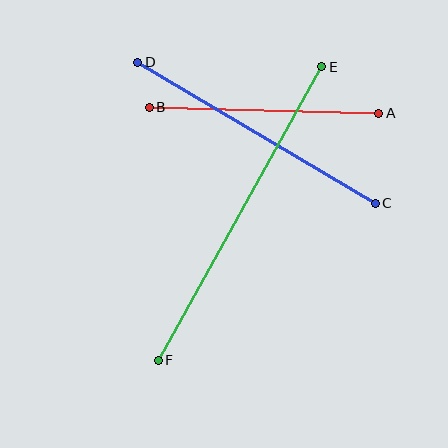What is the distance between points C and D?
The distance is approximately 276 pixels.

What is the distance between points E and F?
The distance is approximately 335 pixels.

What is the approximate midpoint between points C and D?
The midpoint is at approximately (256, 133) pixels.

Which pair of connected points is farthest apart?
Points E and F are farthest apart.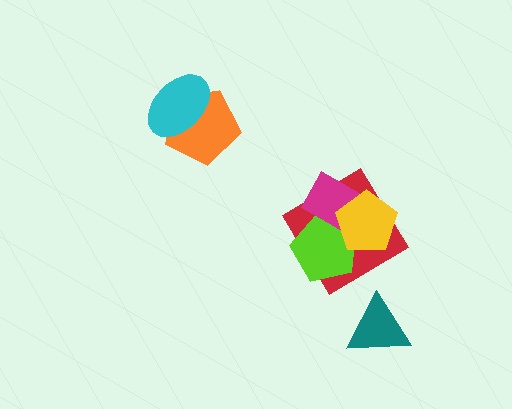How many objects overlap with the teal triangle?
0 objects overlap with the teal triangle.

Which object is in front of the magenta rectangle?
The yellow pentagon is in front of the magenta rectangle.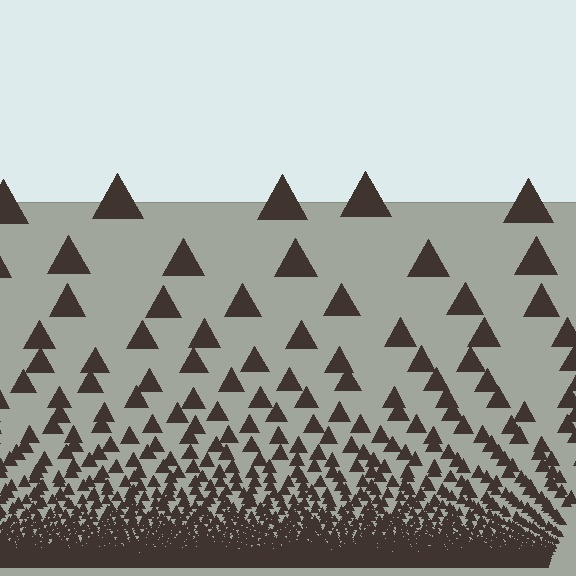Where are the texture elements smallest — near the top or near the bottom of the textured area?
Near the bottom.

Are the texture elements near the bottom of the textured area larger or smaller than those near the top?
Smaller. The gradient is inverted — elements near the bottom are smaller and denser.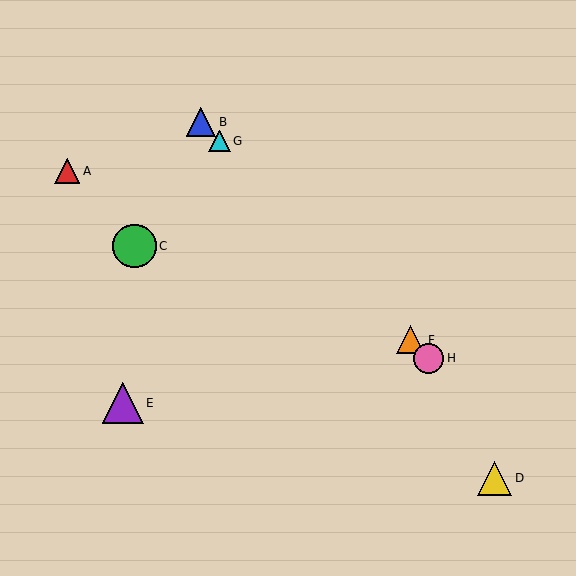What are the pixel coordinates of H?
Object H is at (428, 358).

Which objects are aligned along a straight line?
Objects B, F, G, H are aligned along a straight line.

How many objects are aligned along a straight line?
4 objects (B, F, G, H) are aligned along a straight line.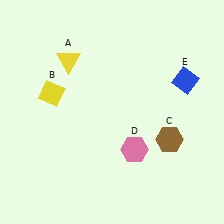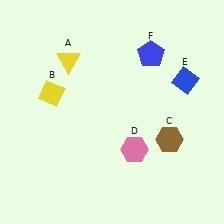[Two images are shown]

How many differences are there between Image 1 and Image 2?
There is 1 difference between the two images.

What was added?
A blue pentagon (F) was added in Image 2.